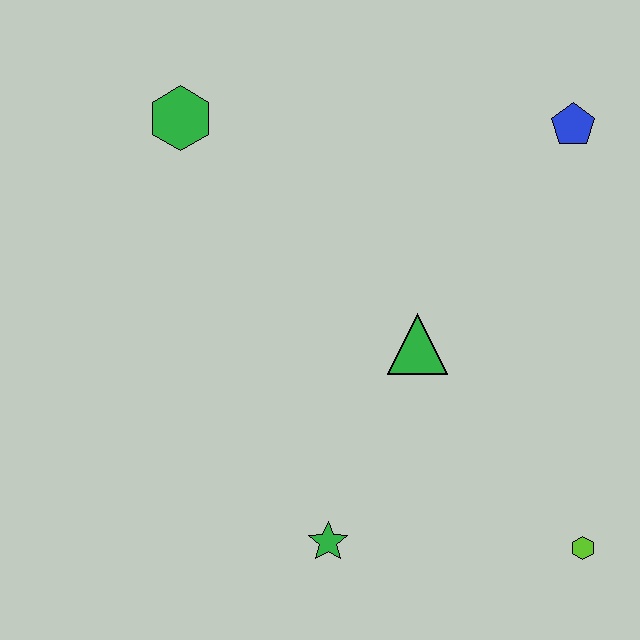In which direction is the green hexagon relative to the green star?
The green hexagon is above the green star.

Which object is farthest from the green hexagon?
The lime hexagon is farthest from the green hexagon.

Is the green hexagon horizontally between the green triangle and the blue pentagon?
No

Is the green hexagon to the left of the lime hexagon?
Yes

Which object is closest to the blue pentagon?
The green triangle is closest to the blue pentagon.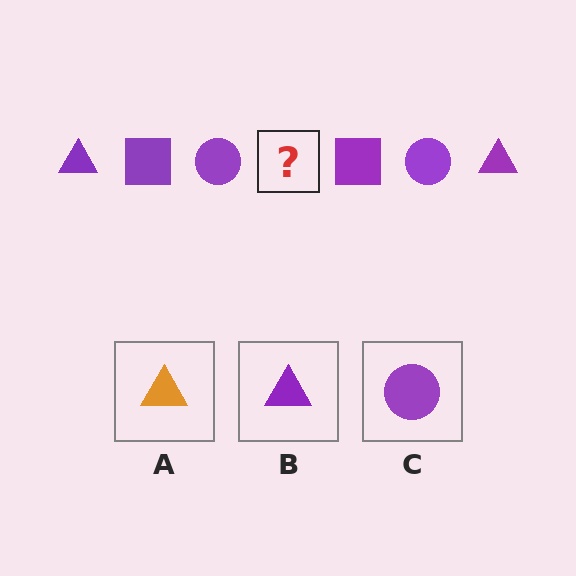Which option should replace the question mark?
Option B.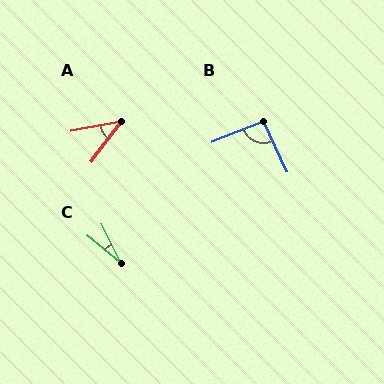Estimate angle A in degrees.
Approximately 42 degrees.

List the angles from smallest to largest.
C (25°), A (42°), B (94°).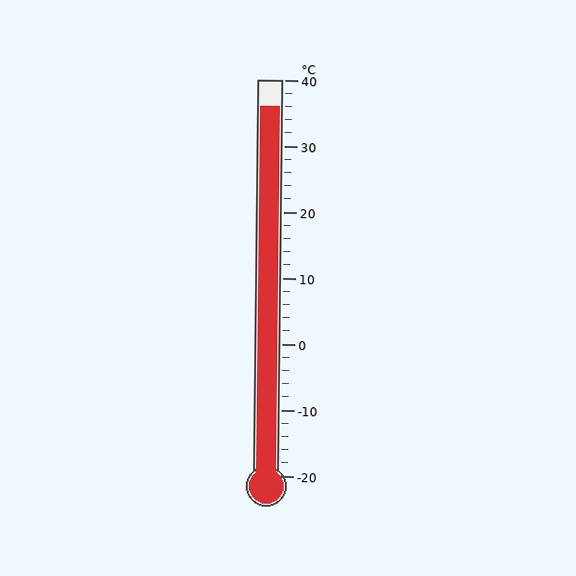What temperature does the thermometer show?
The thermometer shows approximately 36°C.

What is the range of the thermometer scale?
The thermometer scale ranges from -20°C to 40°C.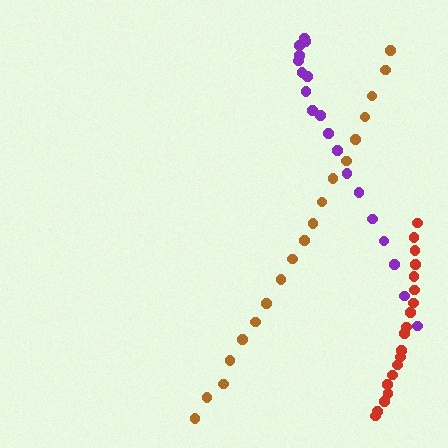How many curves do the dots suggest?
There are 3 distinct paths.